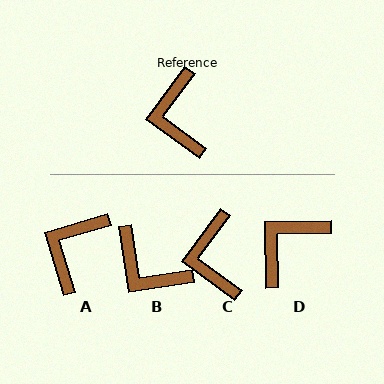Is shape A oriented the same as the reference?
No, it is off by about 37 degrees.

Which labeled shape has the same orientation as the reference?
C.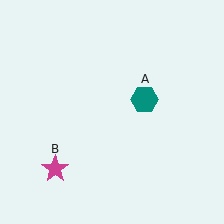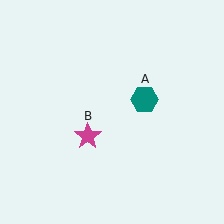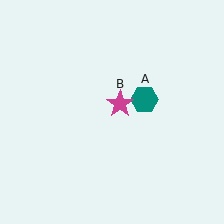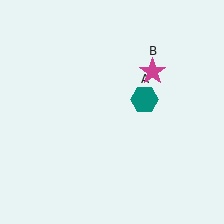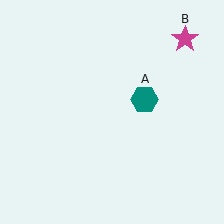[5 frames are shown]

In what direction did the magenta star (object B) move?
The magenta star (object B) moved up and to the right.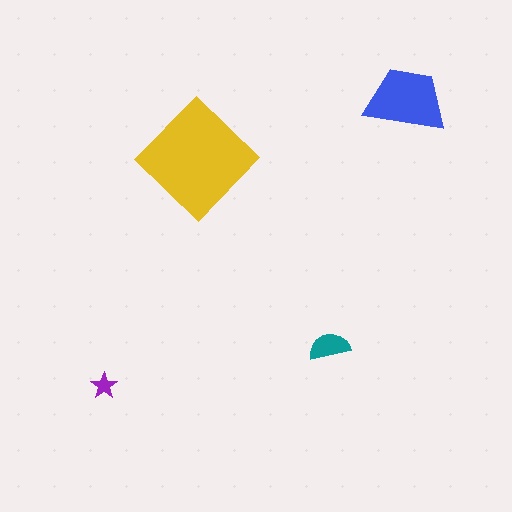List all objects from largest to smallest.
The yellow diamond, the blue trapezoid, the teal semicircle, the purple star.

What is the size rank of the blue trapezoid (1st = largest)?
2nd.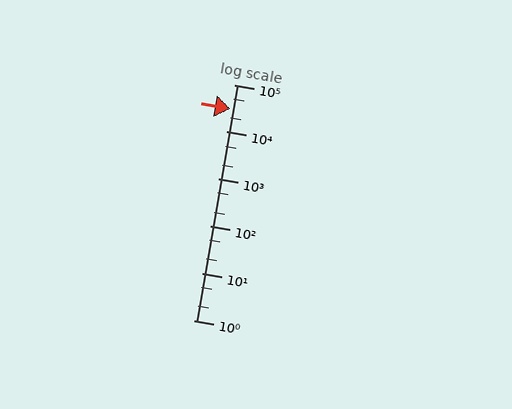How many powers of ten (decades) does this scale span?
The scale spans 5 decades, from 1 to 100000.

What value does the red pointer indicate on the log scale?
The pointer indicates approximately 30000.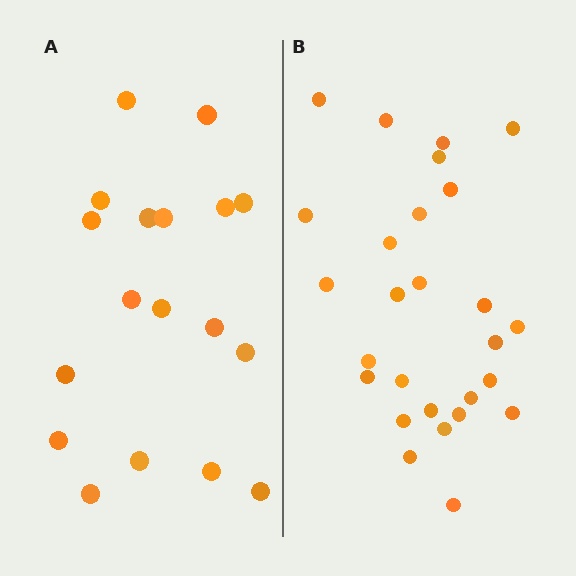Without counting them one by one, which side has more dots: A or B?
Region B (the right region) has more dots.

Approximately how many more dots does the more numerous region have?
Region B has roughly 8 or so more dots than region A.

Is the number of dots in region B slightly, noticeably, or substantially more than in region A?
Region B has substantially more. The ratio is roughly 1.5 to 1.